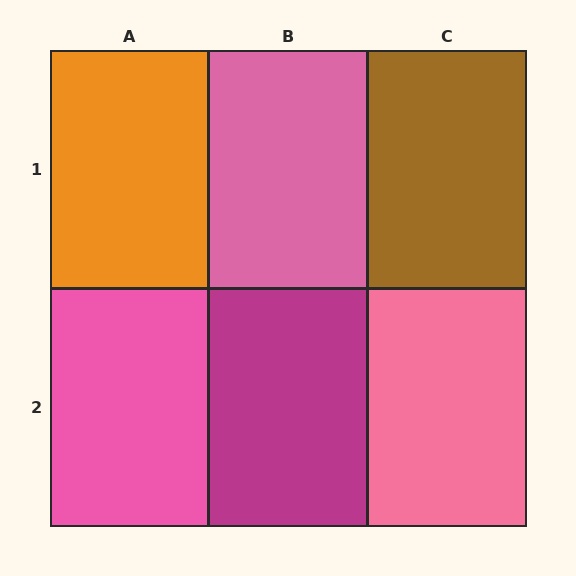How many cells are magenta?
1 cell is magenta.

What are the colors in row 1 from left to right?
Orange, pink, brown.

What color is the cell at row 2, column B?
Magenta.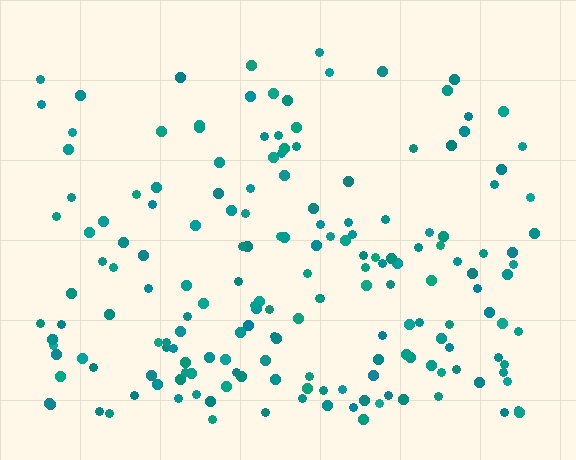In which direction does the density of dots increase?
From top to bottom, with the bottom side densest.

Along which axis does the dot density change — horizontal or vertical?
Vertical.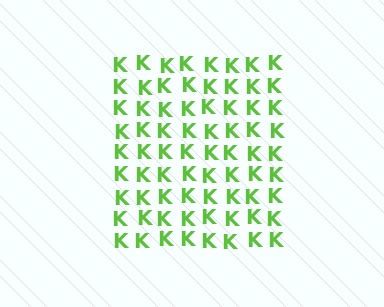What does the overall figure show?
The overall figure shows a square.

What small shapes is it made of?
It is made of small letter K's.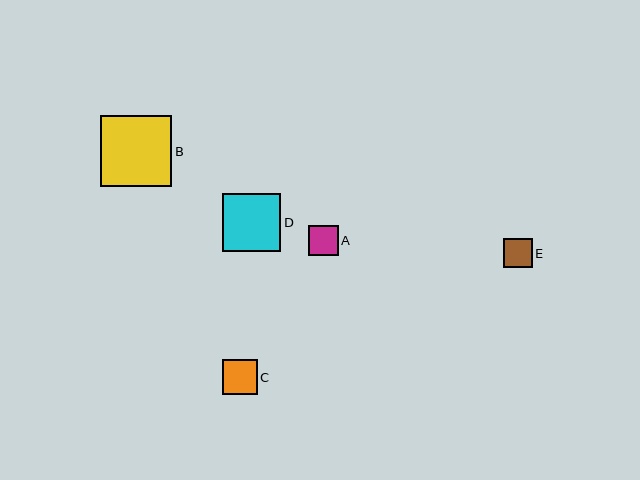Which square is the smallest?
Square E is the smallest with a size of approximately 28 pixels.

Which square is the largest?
Square B is the largest with a size of approximately 71 pixels.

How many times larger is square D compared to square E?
Square D is approximately 2.0 times the size of square E.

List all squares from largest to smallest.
From largest to smallest: B, D, C, A, E.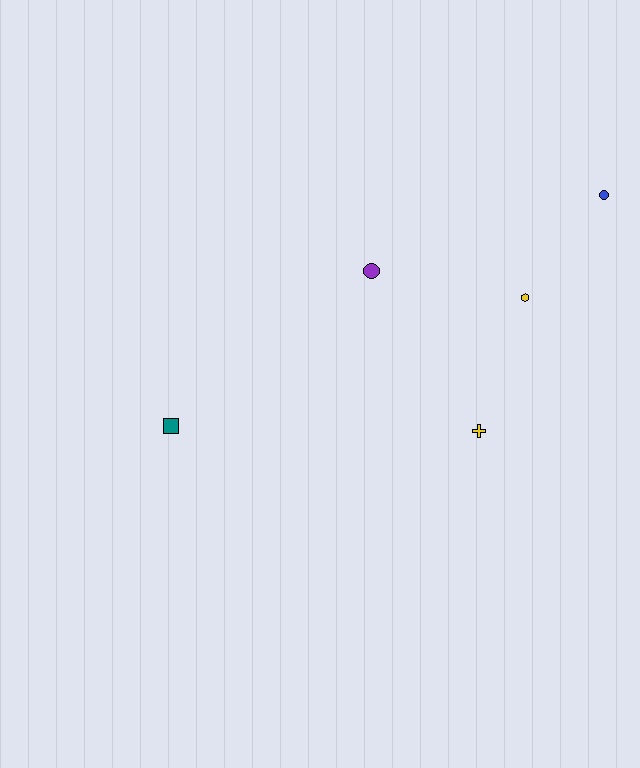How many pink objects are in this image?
There are no pink objects.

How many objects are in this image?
There are 5 objects.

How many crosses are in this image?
There is 1 cross.